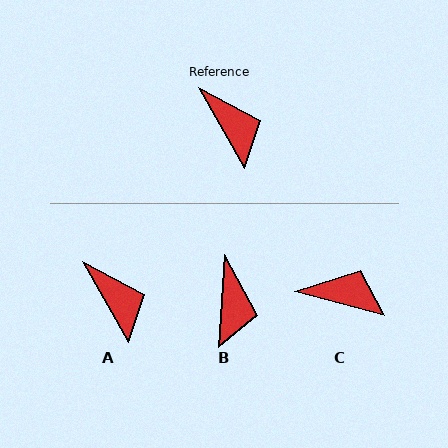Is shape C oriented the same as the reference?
No, it is off by about 46 degrees.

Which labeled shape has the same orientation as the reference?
A.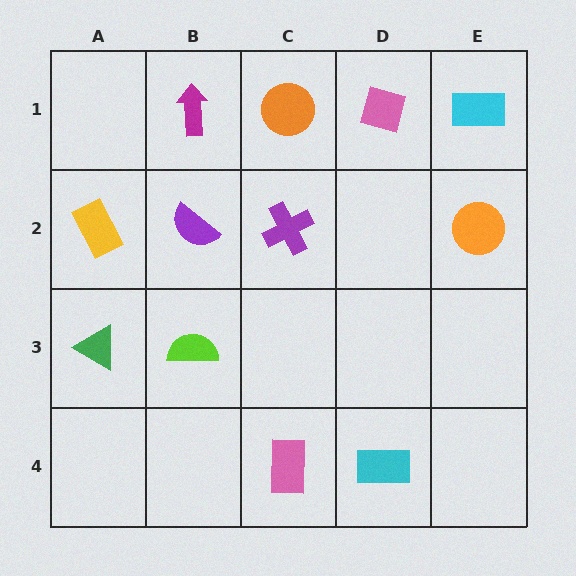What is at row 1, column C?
An orange circle.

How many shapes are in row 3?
2 shapes.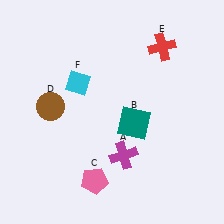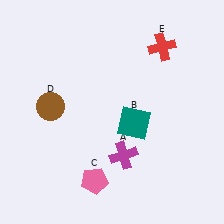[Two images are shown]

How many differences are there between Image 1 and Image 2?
There is 1 difference between the two images.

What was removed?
The cyan diamond (F) was removed in Image 2.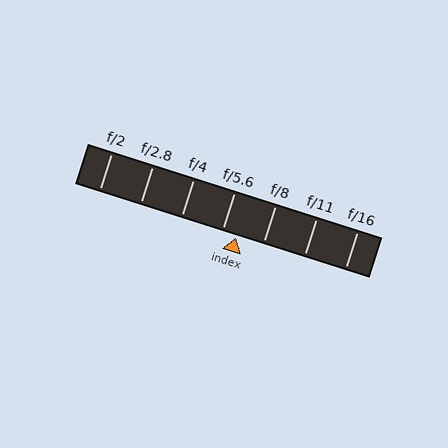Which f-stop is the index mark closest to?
The index mark is closest to f/5.6.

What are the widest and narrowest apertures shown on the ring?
The widest aperture shown is f/2 and the narrowest is f/16.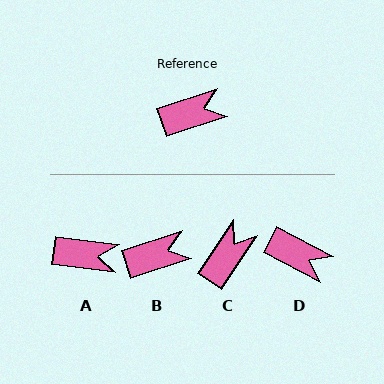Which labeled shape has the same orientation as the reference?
B.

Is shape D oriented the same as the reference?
No, it is off by about 46 degrees.